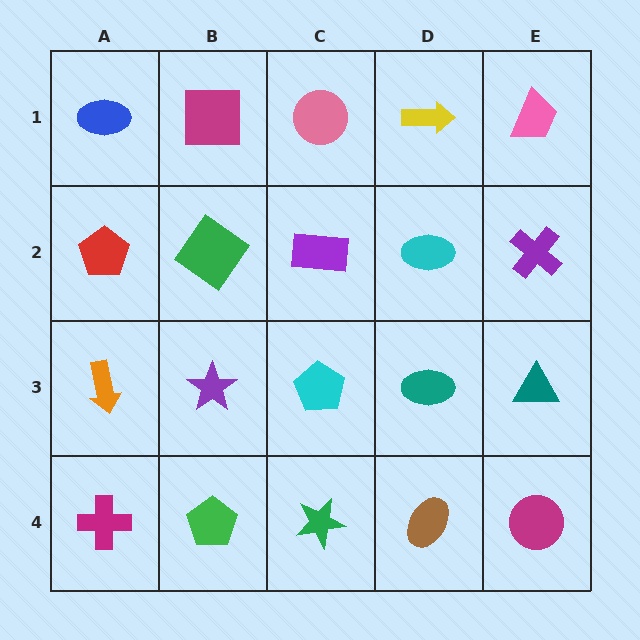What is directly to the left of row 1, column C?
A magenta square.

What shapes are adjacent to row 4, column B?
A purple star (row 3, column B), a magenta cross (row 4, column A), a green star (row 4, column C).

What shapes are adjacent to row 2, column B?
A magenta square (row 1, column B), a purple star (row 3, column B), a red pentagon (row 2, column A), a purple rectangle (row 2, column C).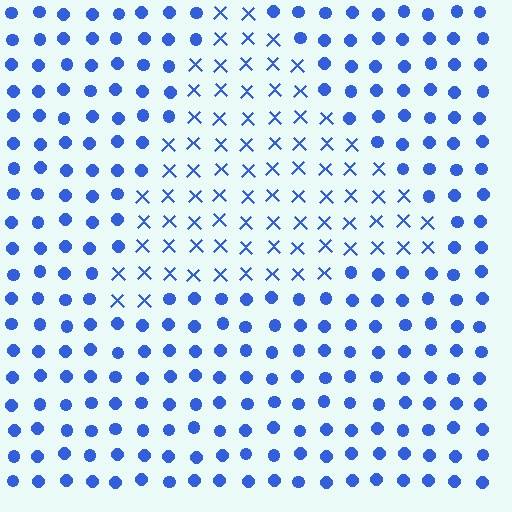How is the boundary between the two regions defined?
The boundary is defined by a change in element shape: X marks inside vs. circles outside. All elements share the same color and spacing.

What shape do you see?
I see a triangle.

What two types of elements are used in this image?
The image uses X marks inside the triangle region and circles outside it.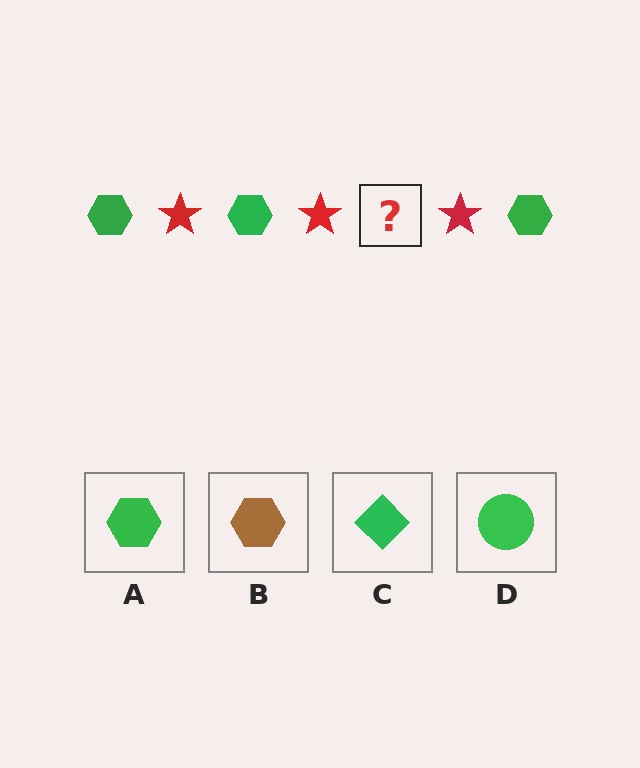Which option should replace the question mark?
Option A.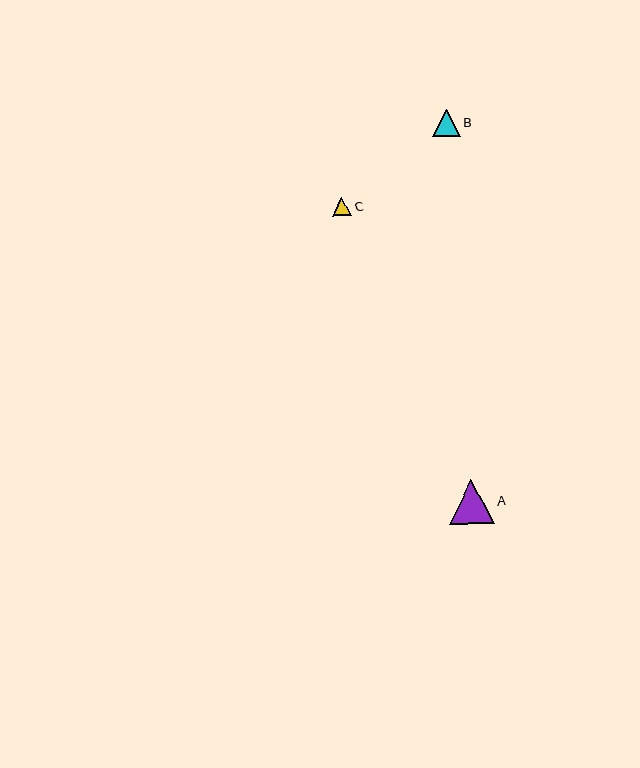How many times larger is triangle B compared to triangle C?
Triangle B is approximately 1.5 times the size of triangle C.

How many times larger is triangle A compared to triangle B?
Triangle A is approximately 1.6 times the size of triangle B.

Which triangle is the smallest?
Triangle C is the smallest with a size of approximately 19 pixels.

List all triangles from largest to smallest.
From largest to smallest: A, B, C.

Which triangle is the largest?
Triangle A is the largest with a size of approximately 44 pixels.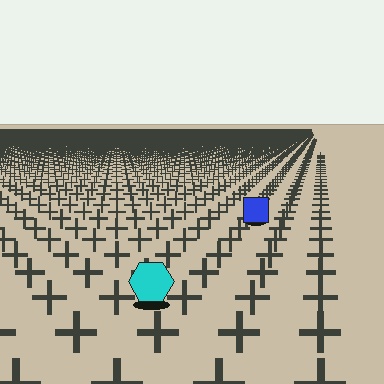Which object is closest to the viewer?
The cyan hexagon is closest. The texture marks near it are larger and more spread out.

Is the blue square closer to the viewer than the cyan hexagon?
No. The cyan hexagon is closer — you can tell from the texture gradient: the ground texture is coarser near it.